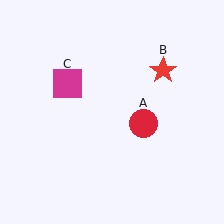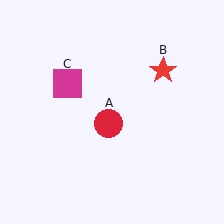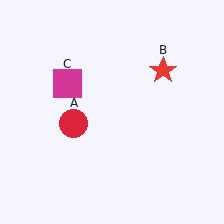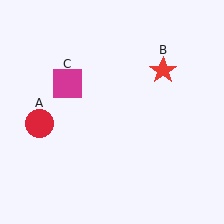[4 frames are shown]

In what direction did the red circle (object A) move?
The red circle (object A) moved left.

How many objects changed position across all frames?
1 object changed position: red circle (object A).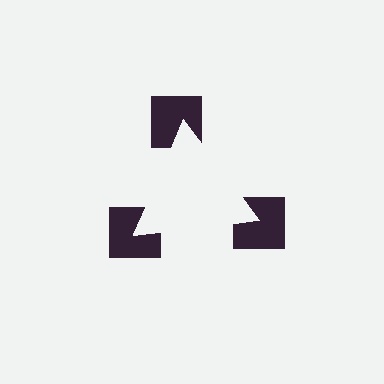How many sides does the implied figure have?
3 sides.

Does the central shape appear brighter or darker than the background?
It typically appears slightly brighter than the background, even though no actual brightness change is drawn.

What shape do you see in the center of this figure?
An illusory triangle — its edges are inferred from the aligned wedge cuts in the notched squares, not physically drawn.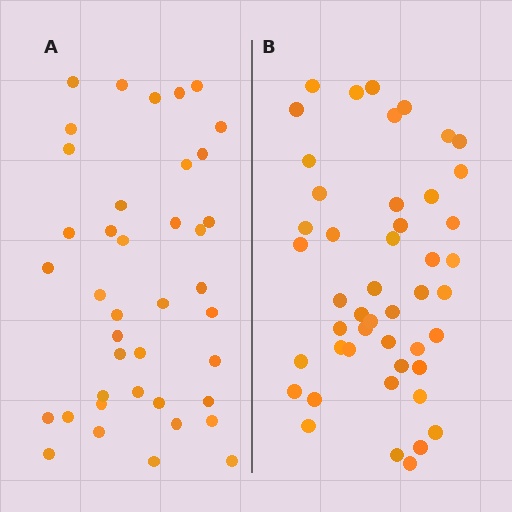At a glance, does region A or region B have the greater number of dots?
Region B (the right region) has more dots.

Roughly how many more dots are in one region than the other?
Region B has roughly 8 or so more dots than region A.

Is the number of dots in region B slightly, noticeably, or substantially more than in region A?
Region B has only slightly more — the two regions are fairly close. The ratio is roughly 1.2 to 1.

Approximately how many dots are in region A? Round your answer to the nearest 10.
About 40 dots.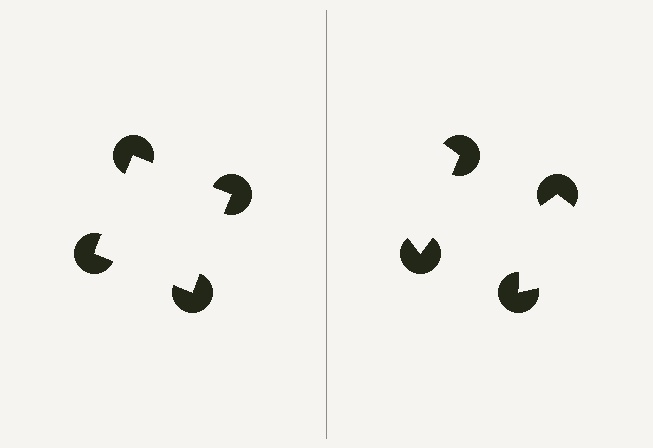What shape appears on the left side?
An illusory square.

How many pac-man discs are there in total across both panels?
8 — 4 on each side.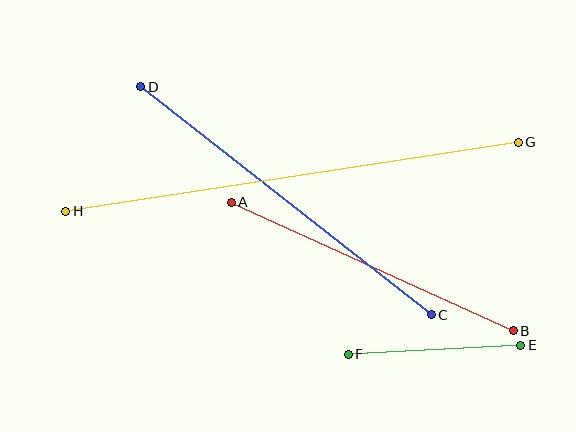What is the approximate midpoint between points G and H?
The midpoint is at approximately (292, 177) pixels.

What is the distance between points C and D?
The distance is approximately 369 pixels.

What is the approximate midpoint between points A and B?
The midpoint is at approximately (372, 267) pixels.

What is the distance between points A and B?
The distance is approximately 310 pixels.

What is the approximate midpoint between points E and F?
The midpoint is at approximately (435, 350) pixels.